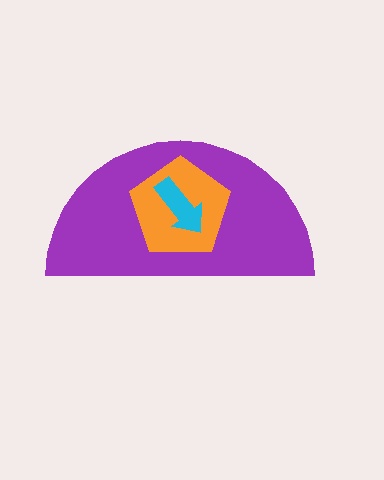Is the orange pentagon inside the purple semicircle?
Yes.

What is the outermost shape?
The purple semicircle.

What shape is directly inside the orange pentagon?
The cyan arrow.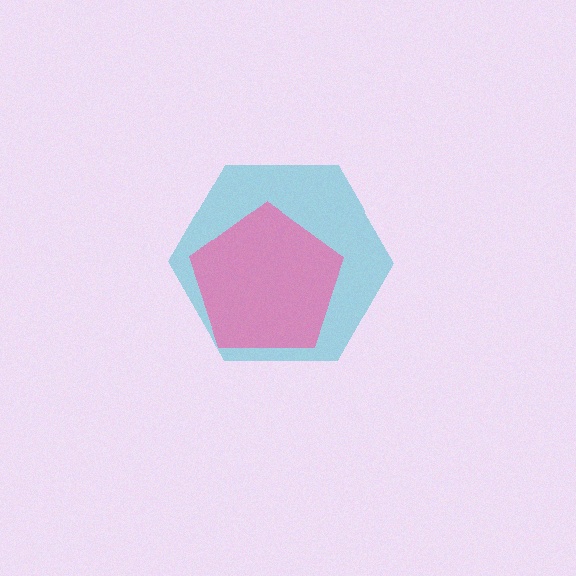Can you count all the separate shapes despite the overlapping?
Yes, there are 2 separate shapes.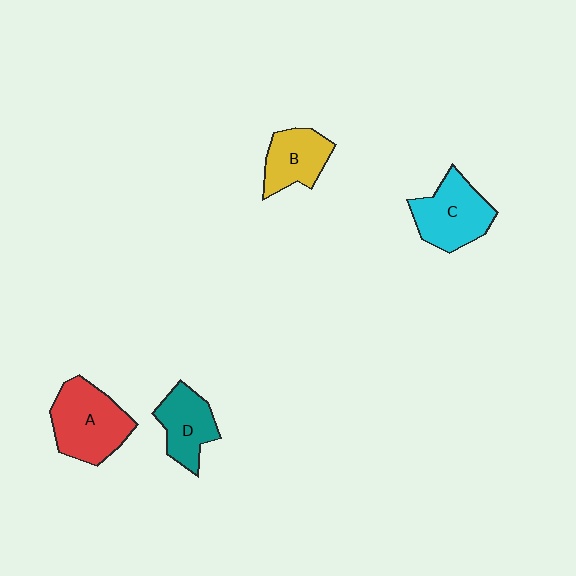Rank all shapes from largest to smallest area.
From largest to smallest: A (red), C (cyan), D (teal), B (yellow).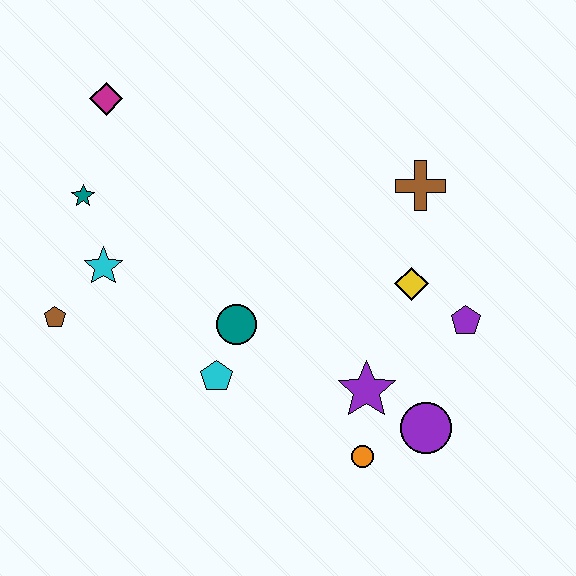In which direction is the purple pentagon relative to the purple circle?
The purple pentagon is above the purple circle.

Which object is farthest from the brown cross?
The brown pentagon is farthest from the brown cross.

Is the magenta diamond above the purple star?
Yes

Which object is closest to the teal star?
The cyan star is closest to the teal star.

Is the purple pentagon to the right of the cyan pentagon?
Yes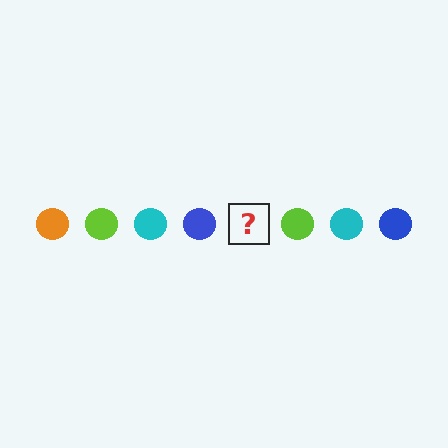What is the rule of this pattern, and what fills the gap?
The rule is that the pattern cycles through orange, lime, cyan, blue circles. The gap should be filled with an orange circle.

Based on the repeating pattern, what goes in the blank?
The blank should be an orange circle.